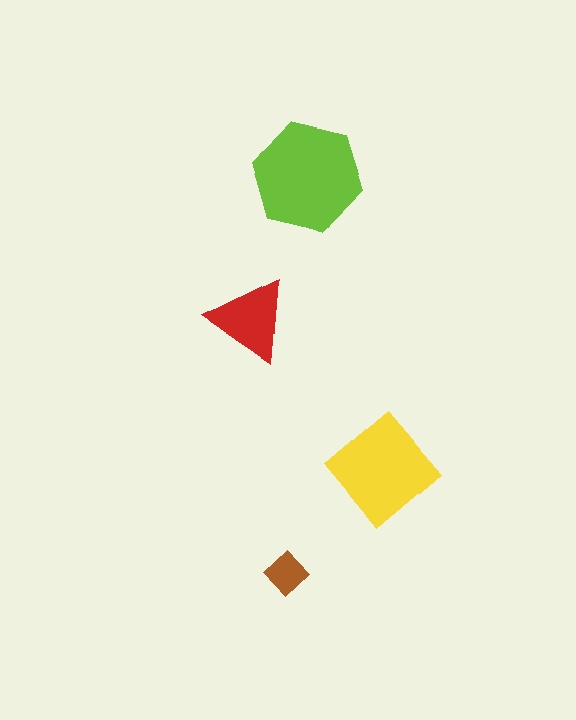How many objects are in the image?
There are 4 objects in the image.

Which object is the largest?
The lime hexagon.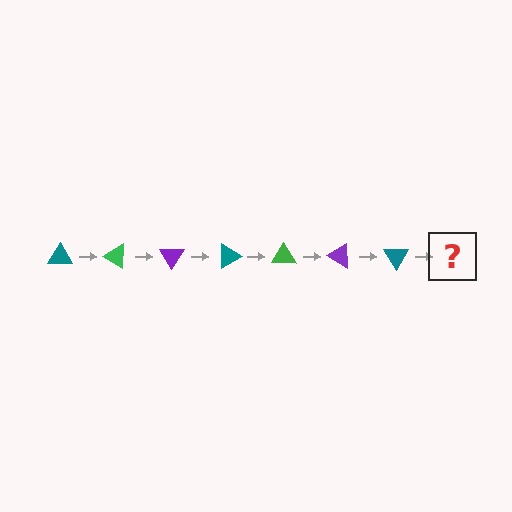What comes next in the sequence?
The next element should be a green triangle, rotated 210 degrees from the start.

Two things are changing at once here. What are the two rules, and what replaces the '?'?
The two rules are that it rotates 30 degrees each step and the color cycles through teal, green, and purple. The '?' should be a green triangle, rotated 210 degrees from the start.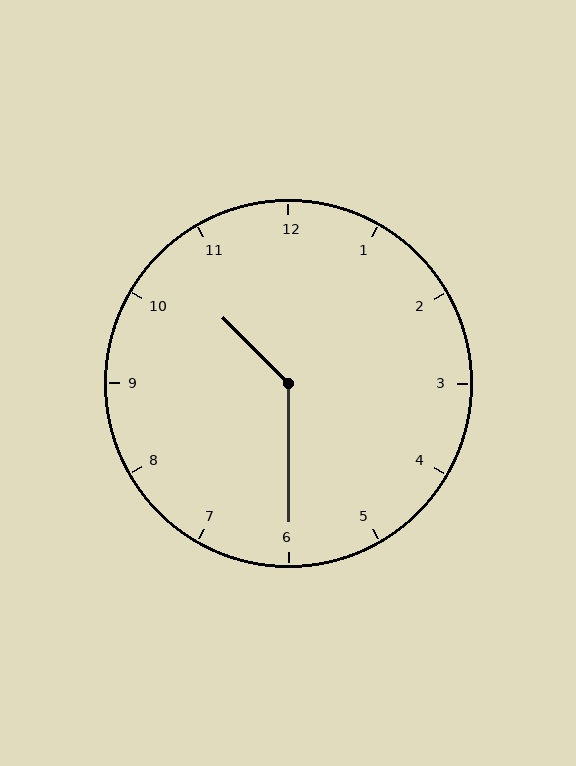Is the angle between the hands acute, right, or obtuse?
It is obtuse.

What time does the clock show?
10:30.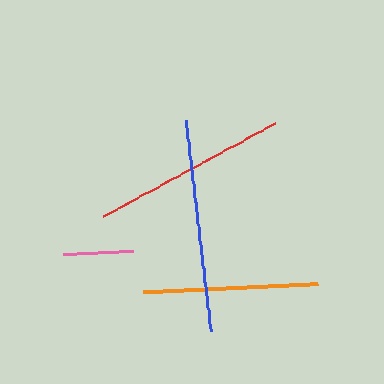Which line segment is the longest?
The blue line is the longest at approximately 212 pixels.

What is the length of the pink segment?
The pink segment is approximately 70 pixels long.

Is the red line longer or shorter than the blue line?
The blue line is longer than the red line.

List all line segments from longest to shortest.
From longest to shortest: blue, red, orange, pink.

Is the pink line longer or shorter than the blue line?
The blue line is longer than the pink line.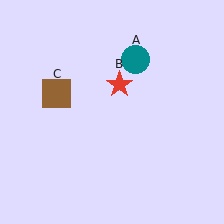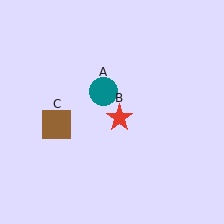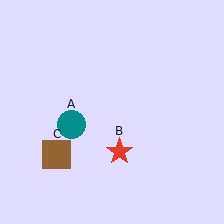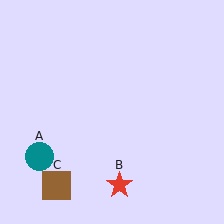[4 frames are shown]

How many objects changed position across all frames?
3 objects changed position: teal circle (object A), red star (object B), brown square (object C).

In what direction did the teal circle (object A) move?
The teal circle (object A) moved down and to the left.